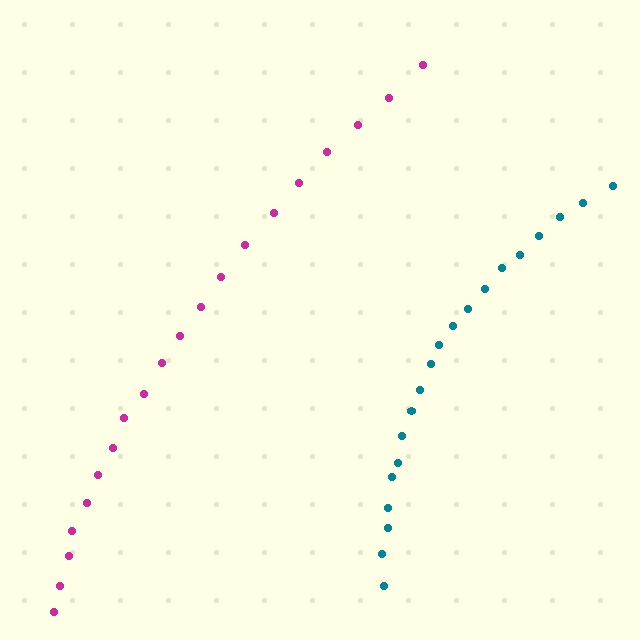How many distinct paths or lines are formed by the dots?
There are 2 distinct paths.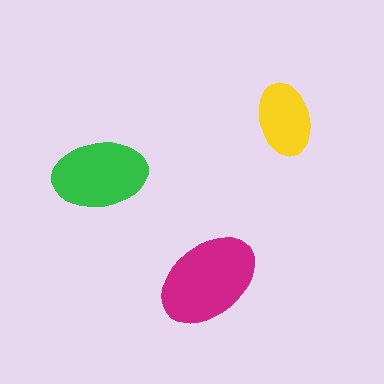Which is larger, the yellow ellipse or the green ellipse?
The green one.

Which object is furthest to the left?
The green ellipse is leftmost.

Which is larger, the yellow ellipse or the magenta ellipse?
The magenta one.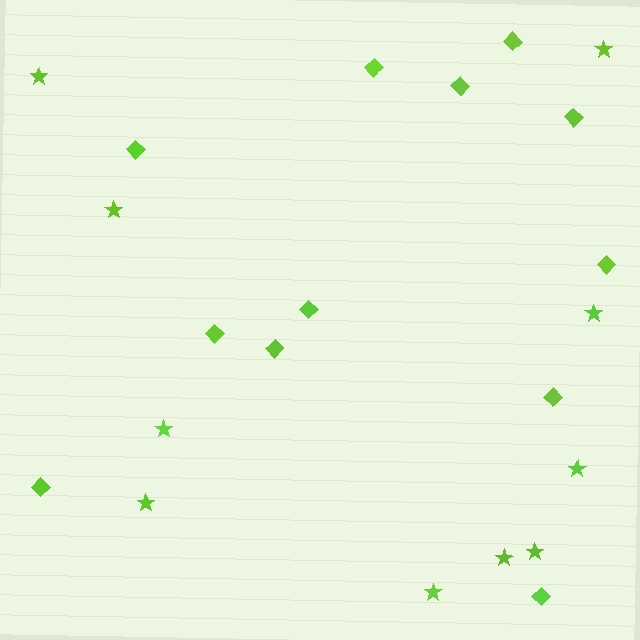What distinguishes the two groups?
There are 2 groups: one group of diamonds (12) and one group of stars (10).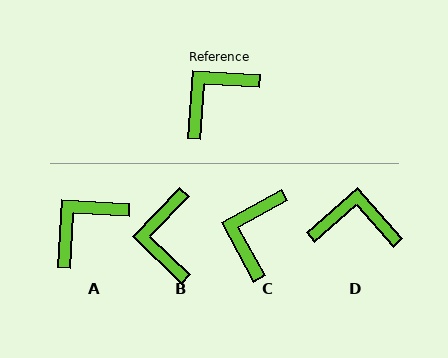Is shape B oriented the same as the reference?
No, it is off by about 49 degrees.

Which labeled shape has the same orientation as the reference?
A.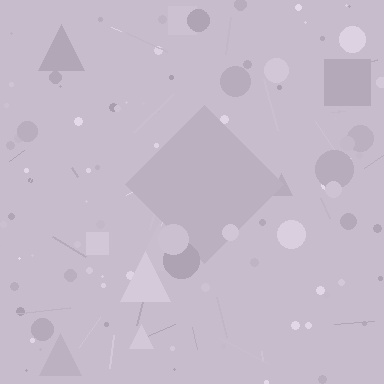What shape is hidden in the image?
A diamond is hidden in the image.